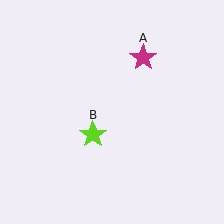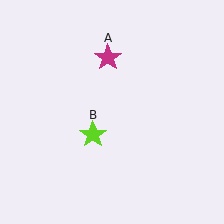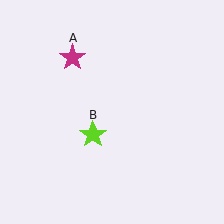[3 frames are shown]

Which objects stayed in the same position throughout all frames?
Lime star (object B) remained stationary.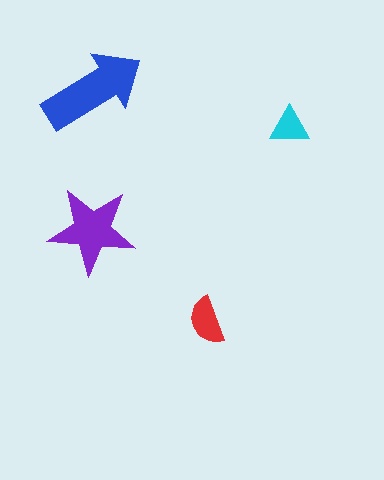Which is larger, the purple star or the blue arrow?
The blue arrow.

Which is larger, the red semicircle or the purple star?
The purple star.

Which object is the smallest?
The cyan triangle.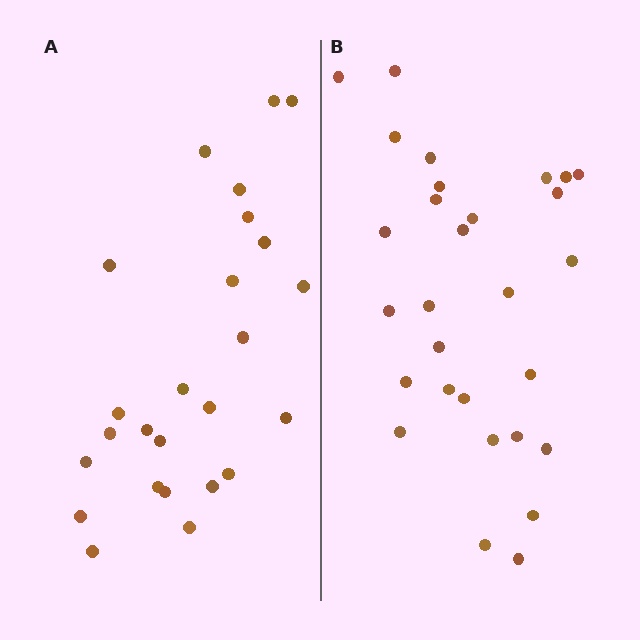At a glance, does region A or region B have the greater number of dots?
Region B (the right region) has more dots.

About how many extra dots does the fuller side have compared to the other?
Region B has about 4 more dots than region A.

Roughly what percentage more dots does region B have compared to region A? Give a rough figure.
About 15% more.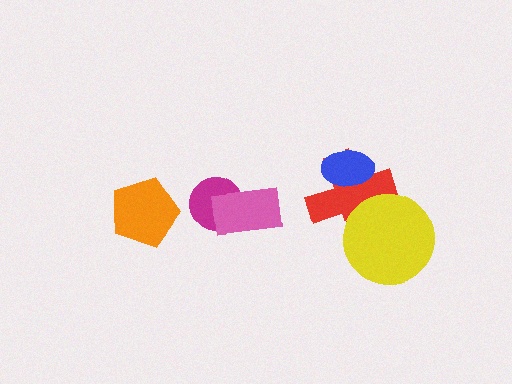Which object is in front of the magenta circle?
The pink rectangle is in front of the magenta circle.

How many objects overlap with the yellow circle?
1 object overlaps with the yellow circle.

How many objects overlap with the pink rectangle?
1 object overlaps with the pink rectangle.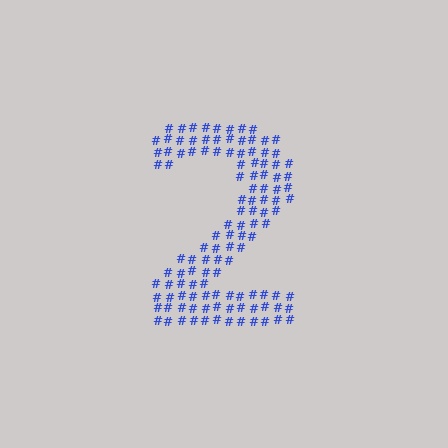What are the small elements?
The small elements are hash symbols.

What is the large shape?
The large shape is the digit 2.